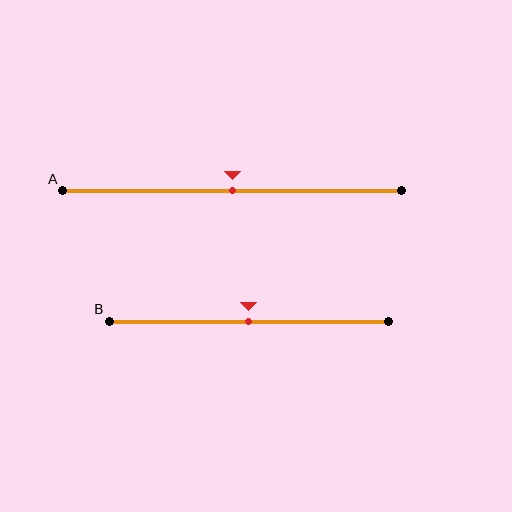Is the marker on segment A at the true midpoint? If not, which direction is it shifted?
Yes, the marker on segment A is at the true midpoint.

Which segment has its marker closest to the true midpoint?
Segment A has its marker closest to the true midpoint.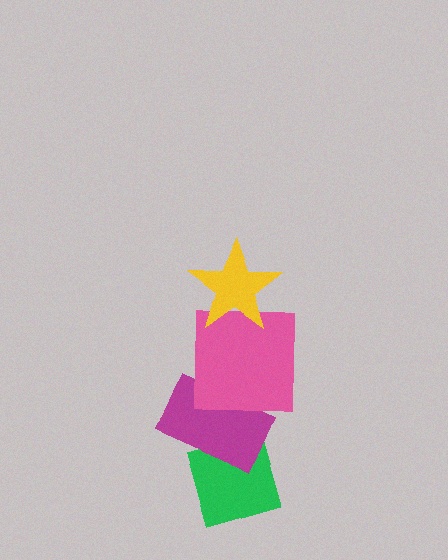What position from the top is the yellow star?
The yellow star is 1st from the top.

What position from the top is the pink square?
The pink square is 2nd from the top.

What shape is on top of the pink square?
The yellow star is on top of the pink square.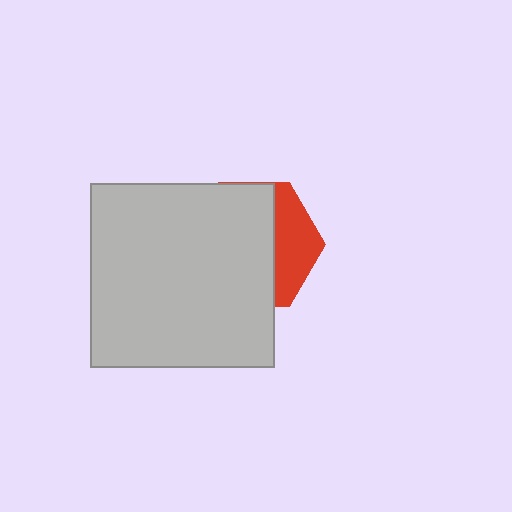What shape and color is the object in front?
The object in front is a light gray square.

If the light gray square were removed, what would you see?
You would see the complete red hexagon.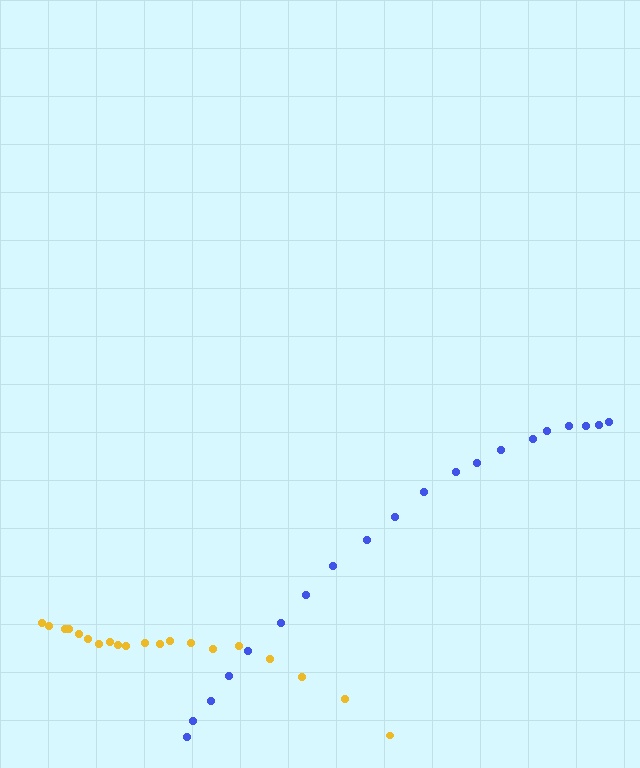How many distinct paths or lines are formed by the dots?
There are 2 distinct paths.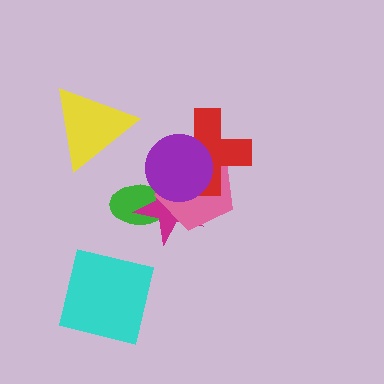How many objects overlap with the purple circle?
4 objects overlap with the purple circle.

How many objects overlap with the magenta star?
4 objects overlap with the magenta star.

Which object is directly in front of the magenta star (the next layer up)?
The pink pentagon is directly in front of the magenta star.